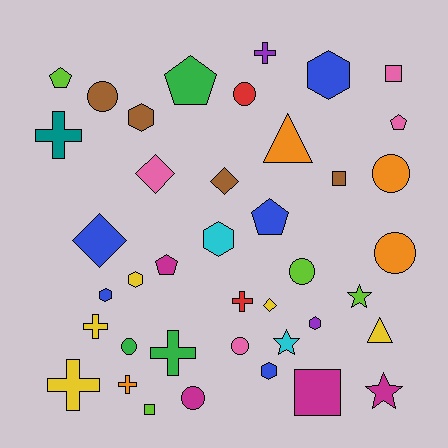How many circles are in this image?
There are 8 circles.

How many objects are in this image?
There are 40 objects.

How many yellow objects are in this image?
There are 5 yellow objects.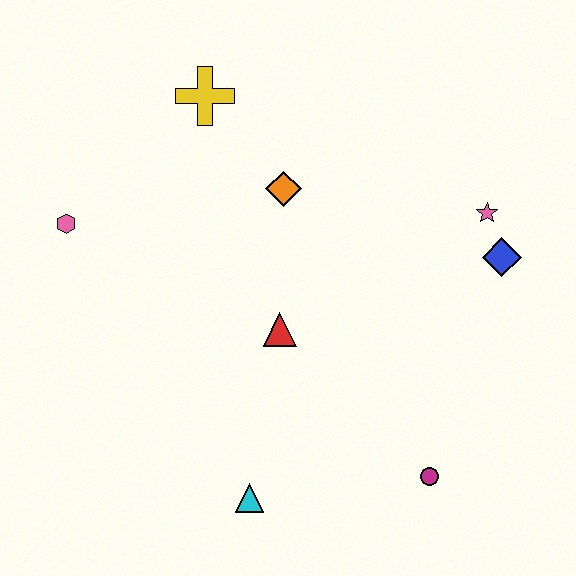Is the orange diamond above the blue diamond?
Yes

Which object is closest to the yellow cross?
The orange diamond is closest to the yellow cross.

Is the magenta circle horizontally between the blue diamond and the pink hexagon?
Yes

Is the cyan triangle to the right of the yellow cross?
Yes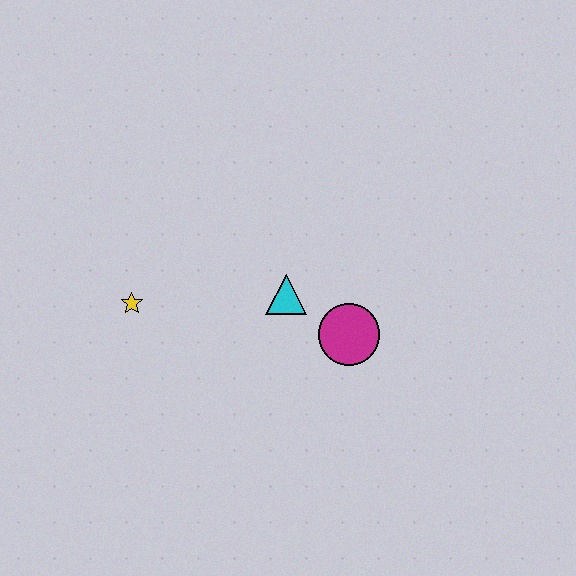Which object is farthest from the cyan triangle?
The yellow star is farthest from the cyan triangle.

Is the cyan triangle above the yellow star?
Yes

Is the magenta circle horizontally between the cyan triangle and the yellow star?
No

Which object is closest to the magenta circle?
The cyan triangle is closest to the magenta circle.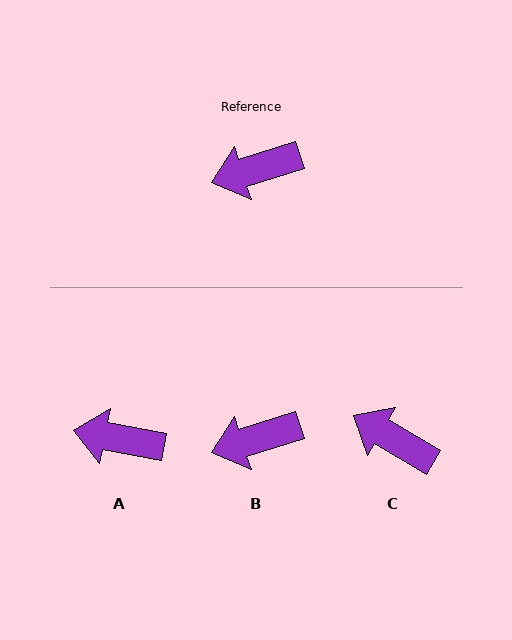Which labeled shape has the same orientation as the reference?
B.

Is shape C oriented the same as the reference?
No, it is off by about 48 degrees.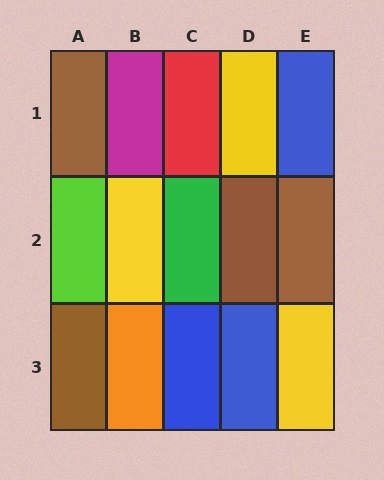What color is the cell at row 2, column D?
Brown.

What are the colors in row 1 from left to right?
Brown, magenta, red, yellow, blue.